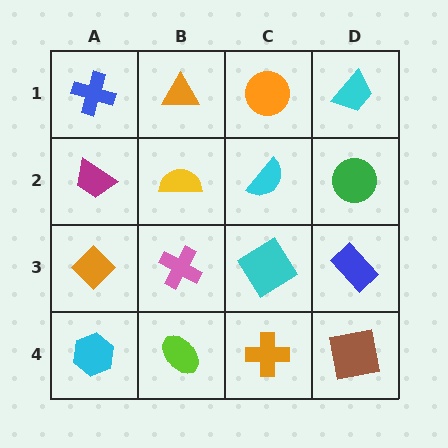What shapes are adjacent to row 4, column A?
An orange diamond (row 3, column A), a lime ellipse (row 4, column B).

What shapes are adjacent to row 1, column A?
A magenta trapezoid (row 2, column A), an orange triangle (row 1, column B).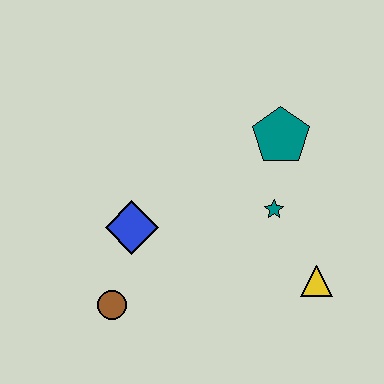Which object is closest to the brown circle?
The blue diamond is closest to the brown circle.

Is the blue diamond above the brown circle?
Yes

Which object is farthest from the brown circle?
The teal pentagon is farthest from the brown circle.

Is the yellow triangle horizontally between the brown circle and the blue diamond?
No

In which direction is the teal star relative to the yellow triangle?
The teal star is above the yellow triangle.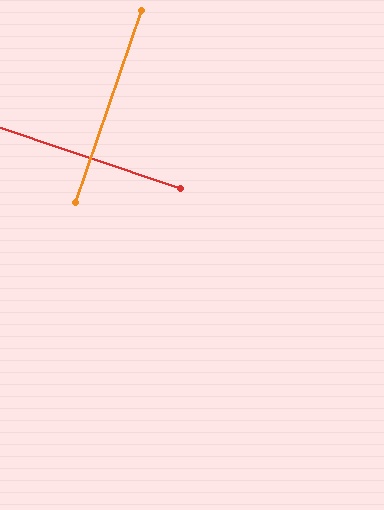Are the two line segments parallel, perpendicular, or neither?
Perpendicular — they meet at approximately 90°.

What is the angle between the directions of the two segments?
Approximately 90 degrees.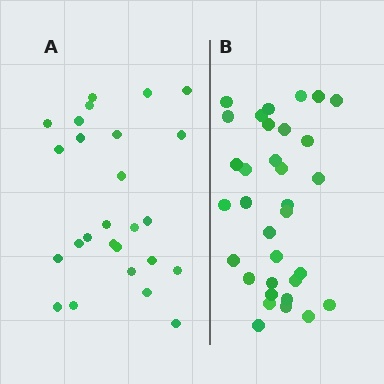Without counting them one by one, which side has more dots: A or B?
Region B (the right region) has more dots.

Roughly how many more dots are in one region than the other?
Region B has roughly 8 or so more dots than region A.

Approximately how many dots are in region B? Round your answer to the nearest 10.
About 30 dots. (The exact count is 33, which rounds to 30.)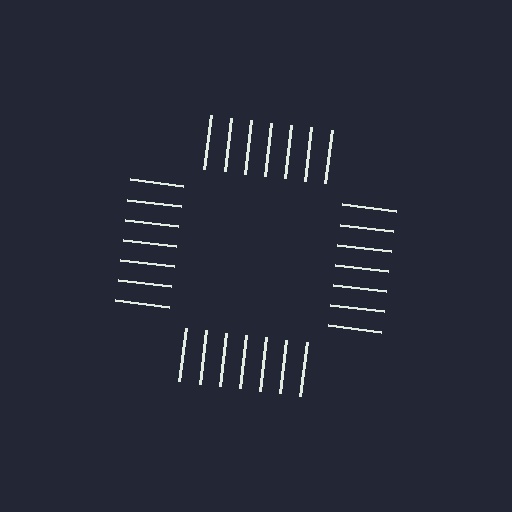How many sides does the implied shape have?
4 sides — the line-ends trace a square.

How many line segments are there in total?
28 — 7 along each of the 4 edges.